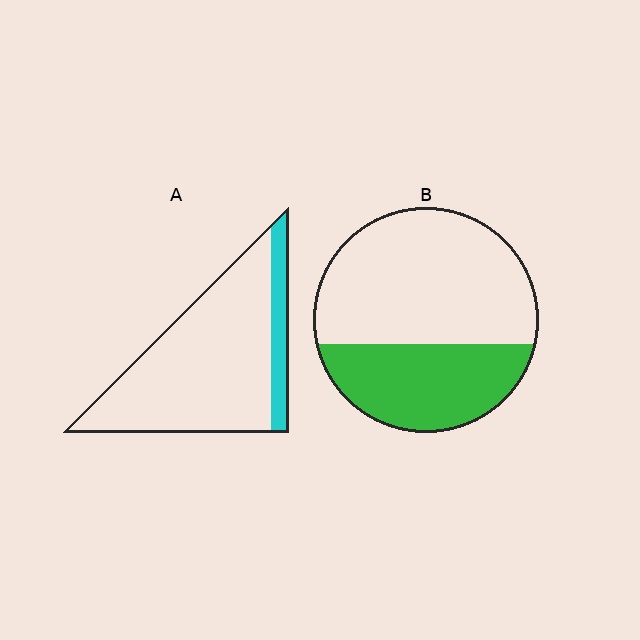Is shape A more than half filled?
No.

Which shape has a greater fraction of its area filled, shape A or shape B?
Shape B.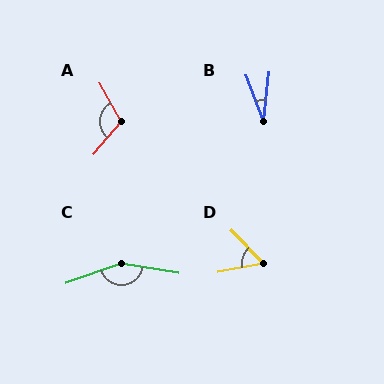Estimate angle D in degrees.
Approximately 57 degrees.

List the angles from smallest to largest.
B (27°), D (57°), A (110°), C (152°).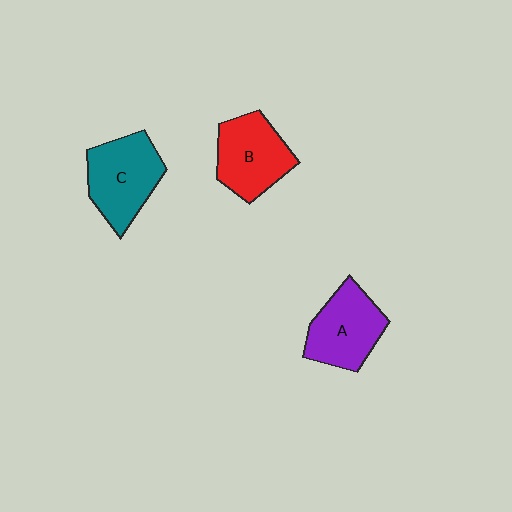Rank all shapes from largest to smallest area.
From largest to smallest: C (teal), B (red), A (purple).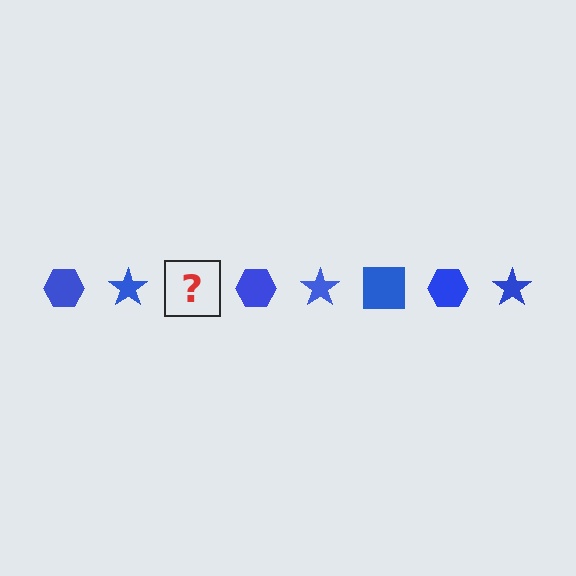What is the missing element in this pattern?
The missing element is a blue square.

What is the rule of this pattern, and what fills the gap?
The rule is that the pattern cycles through hexagon, star, square shapes in blue. The gap should be filled with a blue square.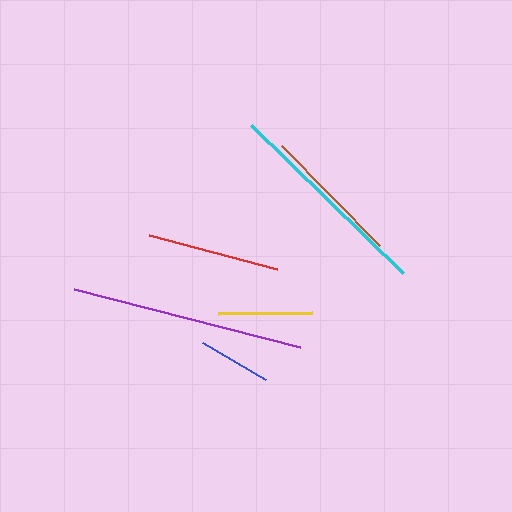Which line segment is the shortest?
The blue line is the shortest at approximately 74 pixels.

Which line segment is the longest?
The purple line is the longest at approximately 233 pixels.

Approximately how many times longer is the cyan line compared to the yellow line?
The cyan line is approximately 2.2 times the length of the yellow line.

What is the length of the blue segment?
The blue segment is approximately 74 pixels long.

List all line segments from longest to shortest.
From longest to shortest: purple, cyan, brown, red, yellow, blue.